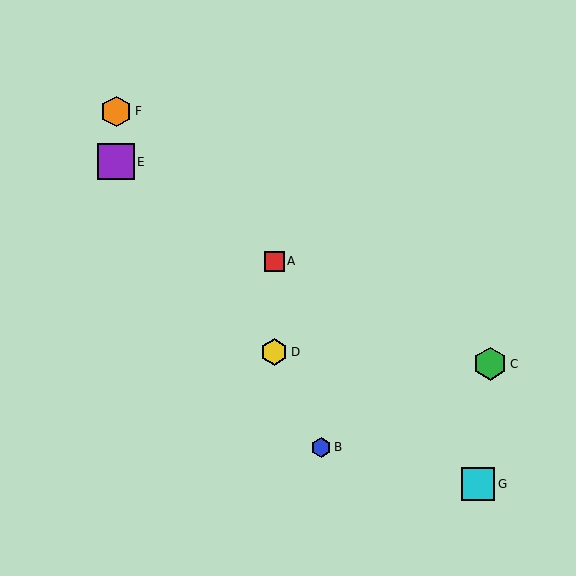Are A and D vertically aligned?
Yes, both are at x≈274.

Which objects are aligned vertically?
Objects A, D are aligned vertically.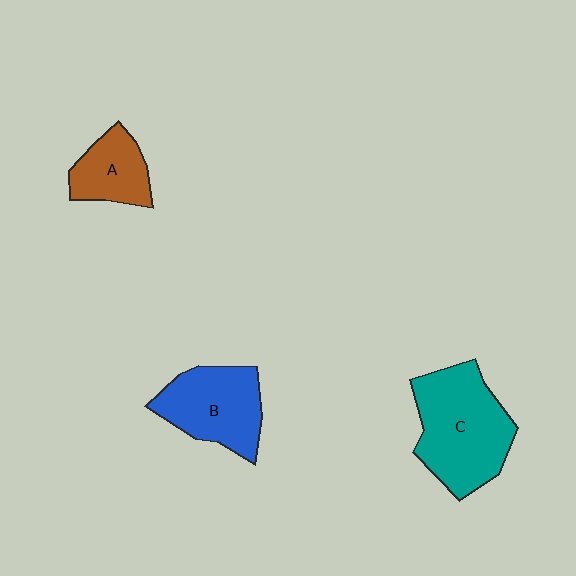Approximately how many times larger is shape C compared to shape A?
Approximately 2.0 times.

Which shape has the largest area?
Shape C (teal).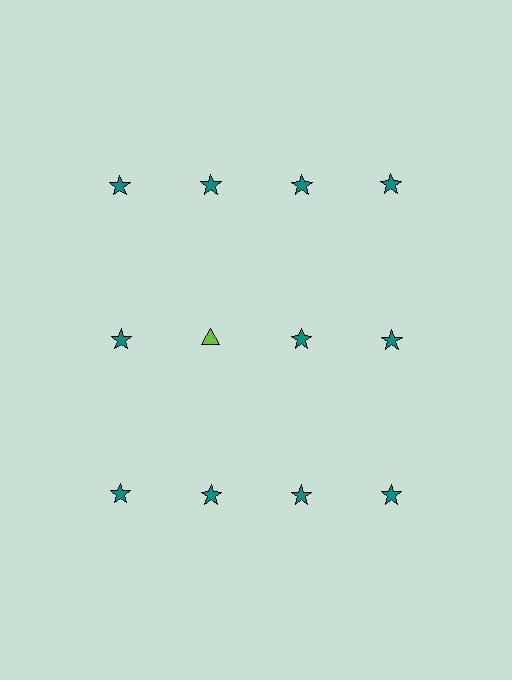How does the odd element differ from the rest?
It differs in both color (lime instead of teal) and shape (triangle instead of star).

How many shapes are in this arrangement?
There are 12 shapes arranged in a grid pattern.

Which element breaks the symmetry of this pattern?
The lime triangle in the second row, second from left column breaks the symmetry. All other shapes are teal stars.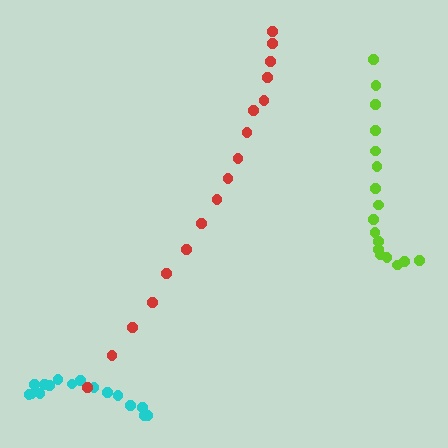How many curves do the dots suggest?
There are 3 distinct paths.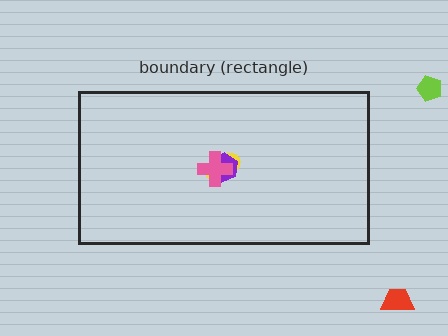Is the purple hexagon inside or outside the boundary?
Inside.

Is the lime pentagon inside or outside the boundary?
Outside.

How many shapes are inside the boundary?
3 inside, 2 outside.